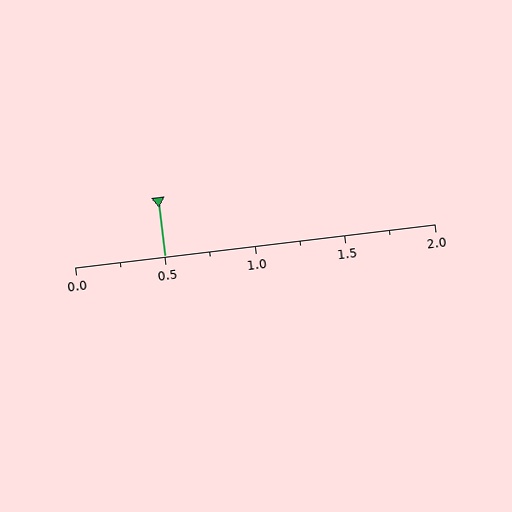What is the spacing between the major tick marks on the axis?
The major ticks are spaced 0.5 apart.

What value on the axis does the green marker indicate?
The marker indicates approximately 0.5.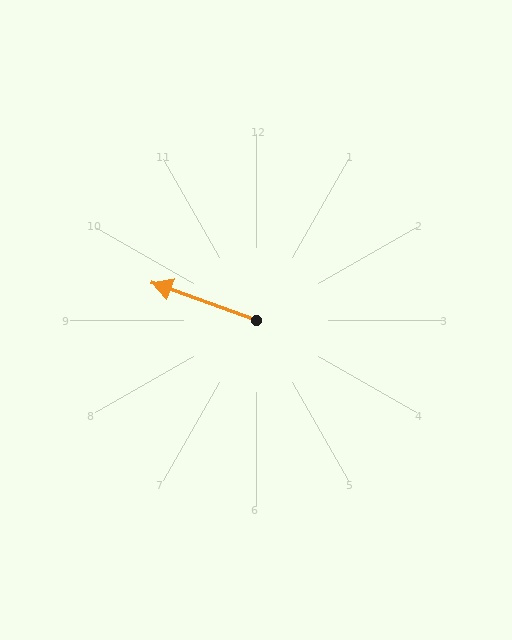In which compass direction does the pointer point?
West.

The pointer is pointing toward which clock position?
Roughly 10 o'clock.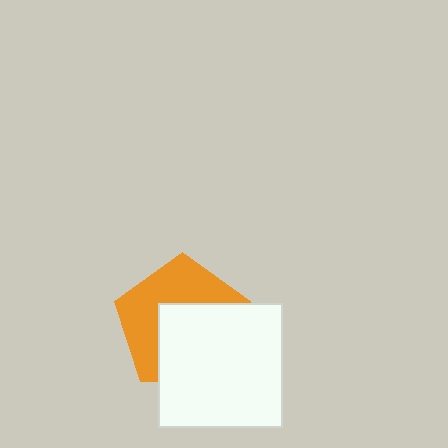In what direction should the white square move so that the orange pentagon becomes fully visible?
The white square should move toward the lower-right. That is the shortest direction to clear the overlap and leave the orange pentagon fully visible.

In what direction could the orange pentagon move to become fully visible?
The orange pentagon could move toward the upper-left. That would shift it out from behind the white square entirely.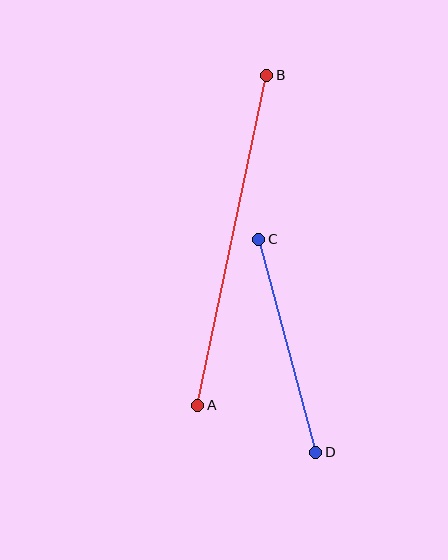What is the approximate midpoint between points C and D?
The midpoint is at approximately (287, 346) pixels.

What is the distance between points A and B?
The distance is approximately 337 pixels.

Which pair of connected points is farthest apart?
Points A and B are farthest apart.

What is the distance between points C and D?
The distance is approximately 220 pixels.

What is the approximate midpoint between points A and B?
The midpoint is at approximately (232, 240) pixels.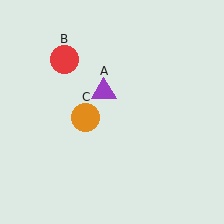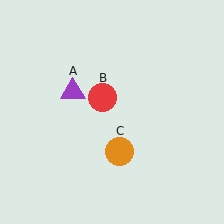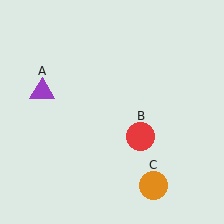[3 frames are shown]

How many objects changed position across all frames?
3 objects changed position: purple triangle (object A), red circle (object B), orange circle (object C).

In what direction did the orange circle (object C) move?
The orange circle (object C) moved down and to the right.